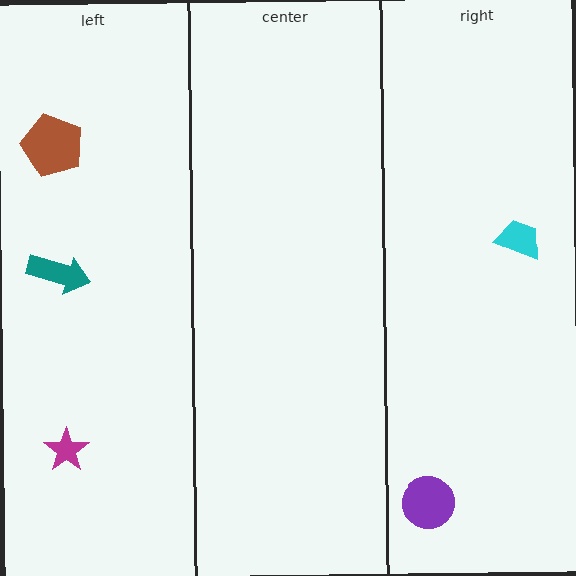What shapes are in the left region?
The teal arrow, the magenta star, the brown pentagon.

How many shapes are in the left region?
3.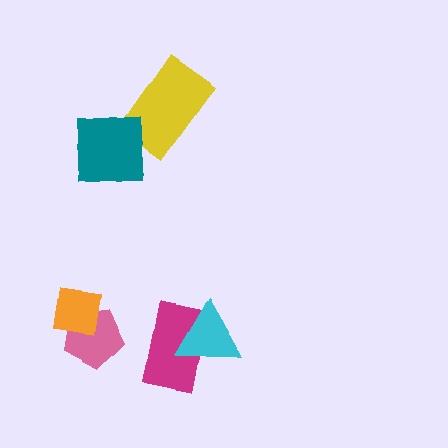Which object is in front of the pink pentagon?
The orange square is in front of the pink pentagon.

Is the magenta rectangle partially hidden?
Yes, it is partially covered by another shape.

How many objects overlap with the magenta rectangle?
1 object overlaps with the magenta rectangle.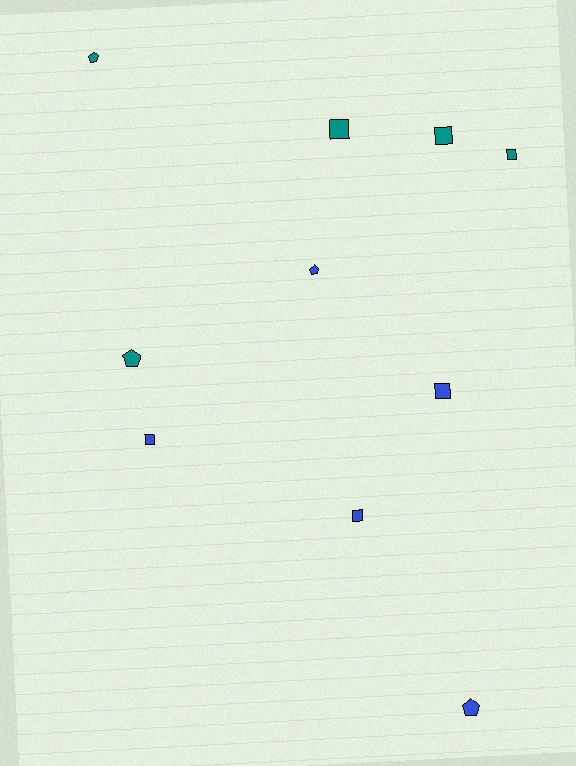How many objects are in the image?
There are 10 objects.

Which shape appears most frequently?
Square, with 6 objects.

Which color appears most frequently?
Teal, with 5 objects.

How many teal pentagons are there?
There are 2 teal pentagons.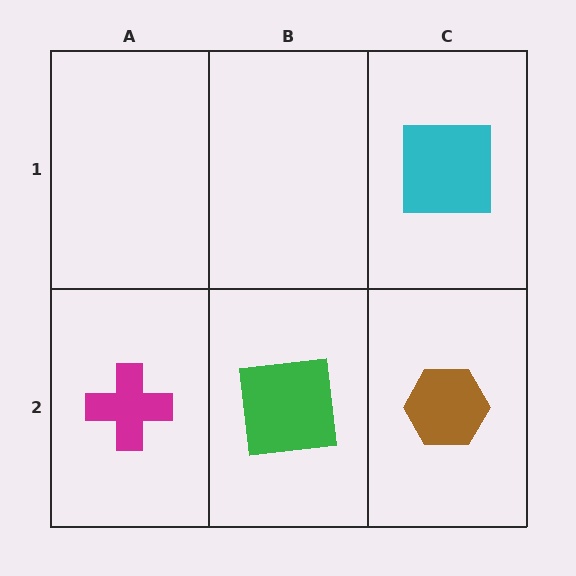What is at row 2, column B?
A green square.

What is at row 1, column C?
A cyan square.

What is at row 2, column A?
A magenta cross.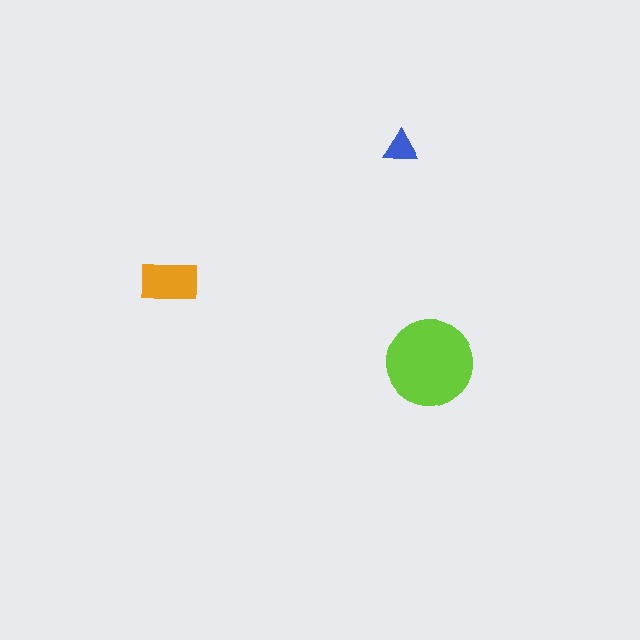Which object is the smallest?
The blue triangle.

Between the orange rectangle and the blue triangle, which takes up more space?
The orange rectangle.